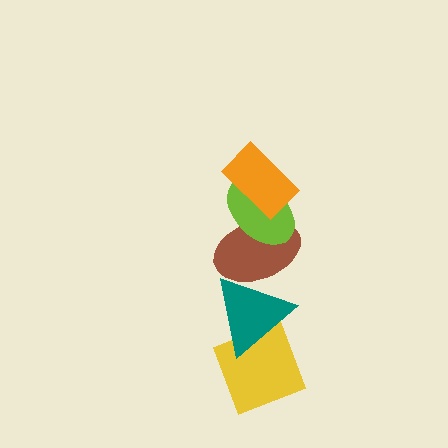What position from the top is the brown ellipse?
The brown ellipse is 3rd from the top.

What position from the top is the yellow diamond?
The yellow diamond is 5th from the top.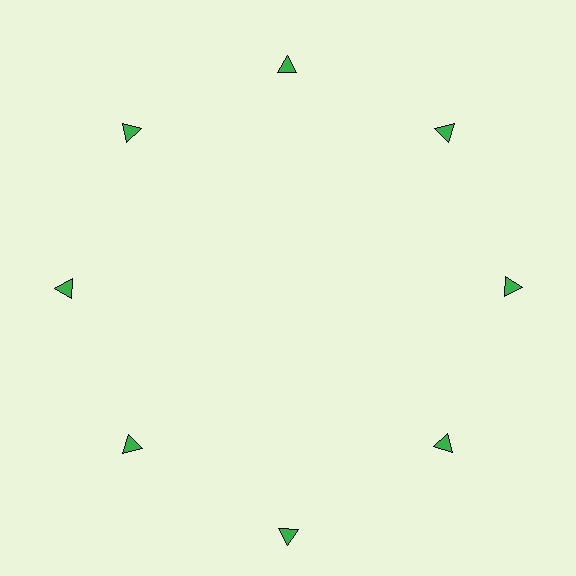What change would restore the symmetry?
The symmetry would be restored by moving it inward, back onto the ring so that all 8 triangles sit at equal angles and equal distance from the center.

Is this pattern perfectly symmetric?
No. The 8 green triangles are arranged in a ring, but one element near the 6 o'clock position is pushed outward from the center, breaking the 8-fold rotational symmetry.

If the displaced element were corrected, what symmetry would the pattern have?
It would have 8-fold rotational symmetry — the pattern would map onto itself every 45 degrees.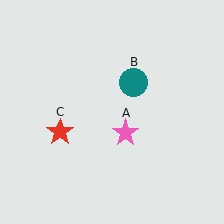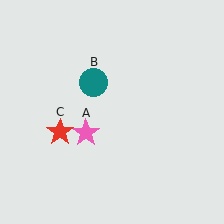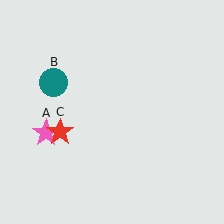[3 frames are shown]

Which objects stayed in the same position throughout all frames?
Red star (object C) remained stationary.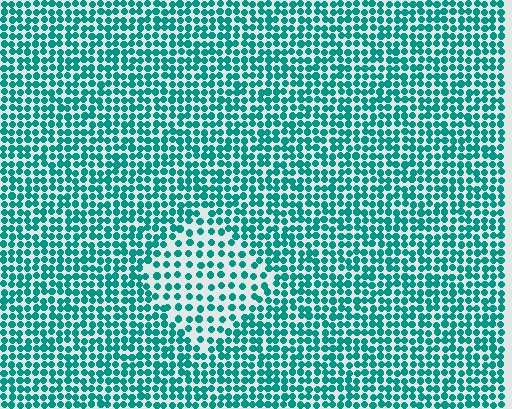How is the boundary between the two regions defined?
The boundary is defined by a change in element density (approximately 1.8x ratio). All elements are the same color, size, and shape.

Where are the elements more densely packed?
The elements are more densely packed outside the diamond boundary.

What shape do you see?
I see a diamond.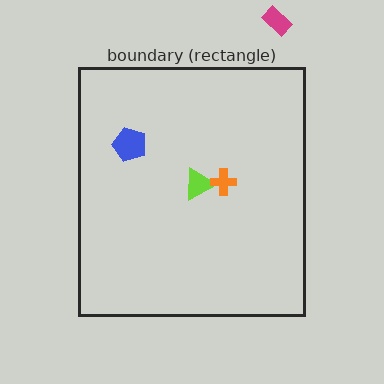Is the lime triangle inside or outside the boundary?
Inside.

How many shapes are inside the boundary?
3 inside, 1 outside.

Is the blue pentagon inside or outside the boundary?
Inside.